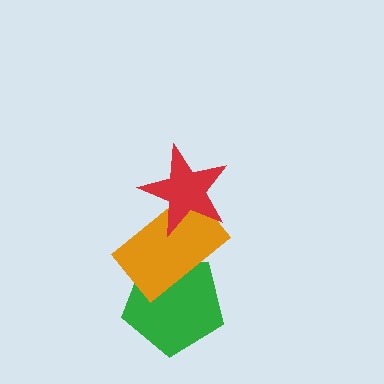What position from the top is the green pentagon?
The green pentagon is 3rd from the top.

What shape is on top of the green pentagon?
The orange rectangle is on top of the green pentagon.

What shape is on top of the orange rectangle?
The red star is on top of the orange rectangle.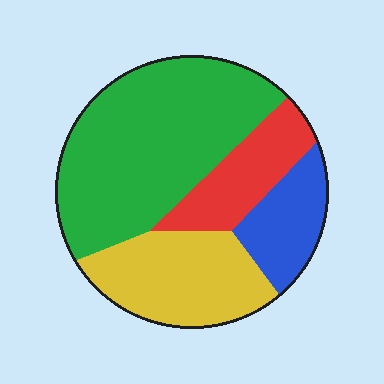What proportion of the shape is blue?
Blue takes up less than a quarter of the shape.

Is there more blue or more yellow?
Yellow.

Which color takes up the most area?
Green, at roughly 45%.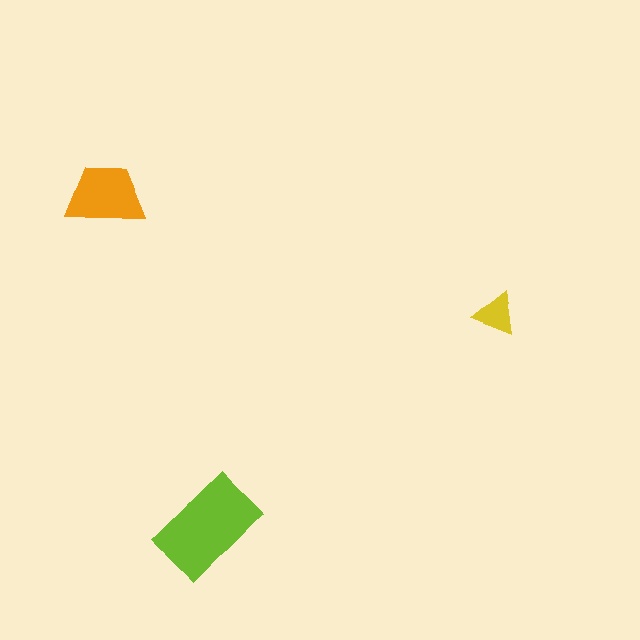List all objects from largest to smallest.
The lime rectangle, the orange trapezoid, the yellow triangle.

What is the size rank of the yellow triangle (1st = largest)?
3rd.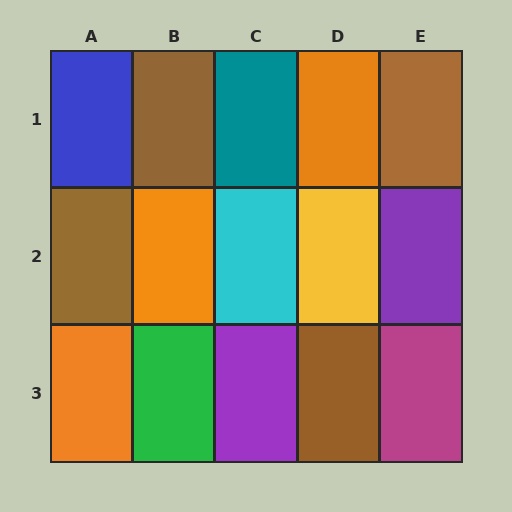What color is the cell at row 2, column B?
Orange.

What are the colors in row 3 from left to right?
Orange, green, purple, brown, magenta.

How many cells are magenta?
1 cell is magenta.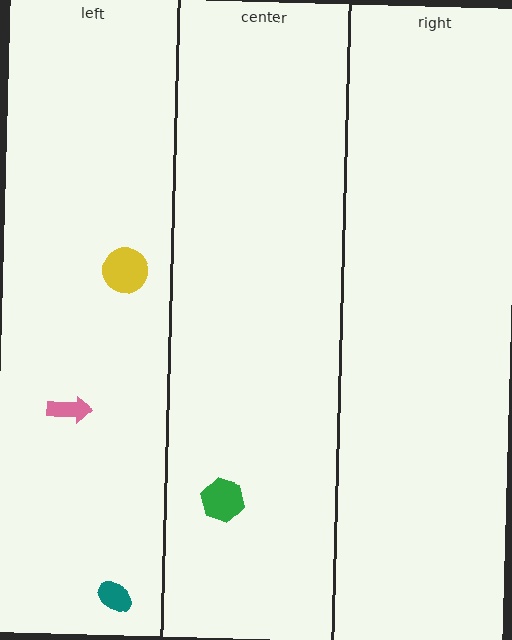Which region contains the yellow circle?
The left region.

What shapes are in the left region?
The pink arrow, the teal ellipse, the yellow circle.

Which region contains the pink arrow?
The left region.